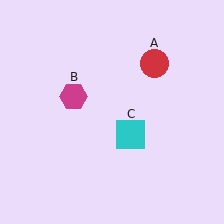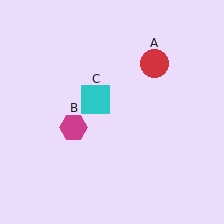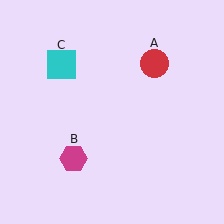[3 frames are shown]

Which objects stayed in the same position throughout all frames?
Red circle (object A) remained stationary.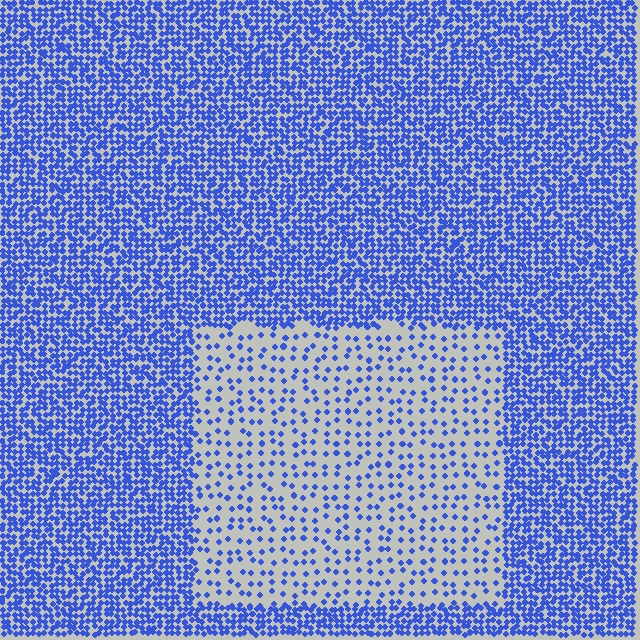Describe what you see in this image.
The image contains small blue elements arranged at two different densities. A rectangle-shaped region is visible where the elements are less densely packed than the surrounding area.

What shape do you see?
I see a rectangle.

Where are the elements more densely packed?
The elements are more densely packed outside the rectangle boundary.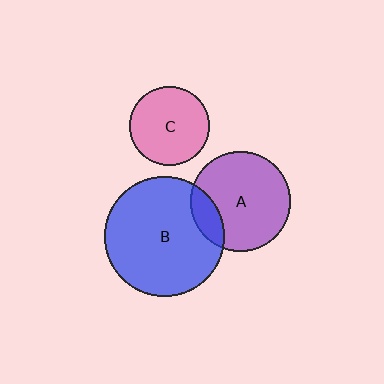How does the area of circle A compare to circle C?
Approximately 1.6 times.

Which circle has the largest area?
Circle B (blue).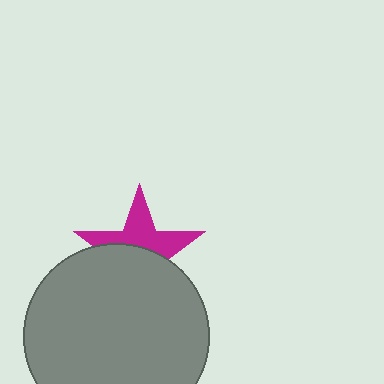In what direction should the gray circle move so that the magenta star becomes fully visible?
The gray circle should move down. That is the shortest direction to clear the overlap and leave the magenta star fully visible.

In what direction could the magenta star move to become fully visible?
The magenta star could move up. That would shift it out from behind the gray circle entirely.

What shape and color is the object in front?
The object in front is a gray circle.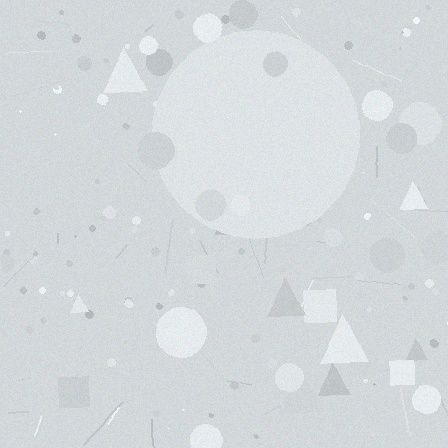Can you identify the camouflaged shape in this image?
The camouflaged shape is a circle.